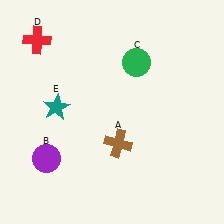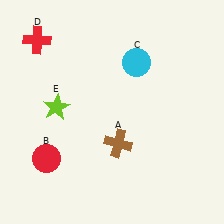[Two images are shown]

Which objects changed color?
B changed from purple to red. C changed from green to cyan. E changed from teal to lime.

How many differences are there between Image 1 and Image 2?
There are 3 differences between the two images.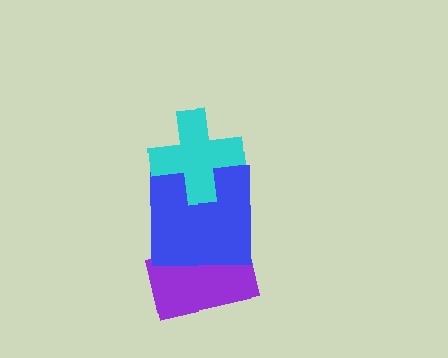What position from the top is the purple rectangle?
The purple rectangle is 3rd from the top.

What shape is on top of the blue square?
The cyan cross is on top of the blue square.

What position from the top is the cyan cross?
The cyan cross is 1st from the top.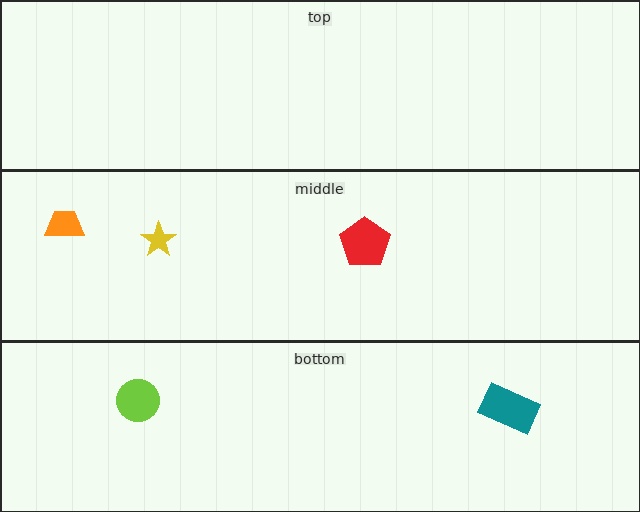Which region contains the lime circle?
The bottom region.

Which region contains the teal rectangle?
The bottom region.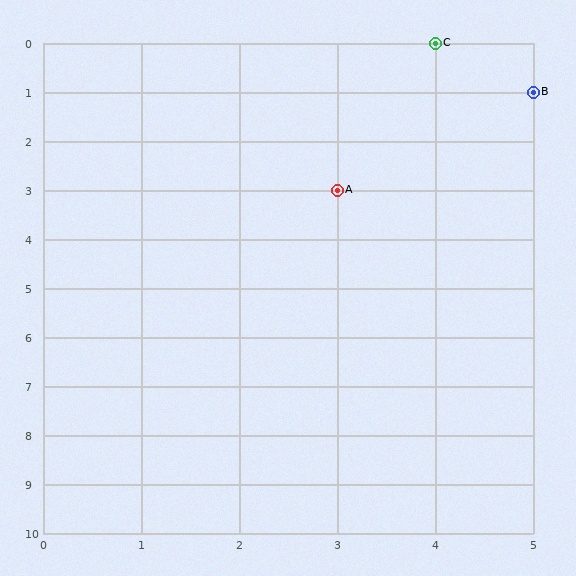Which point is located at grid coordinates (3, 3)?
Point A is at (3, 3).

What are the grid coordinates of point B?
Point B is at grid coordinates (5, 1).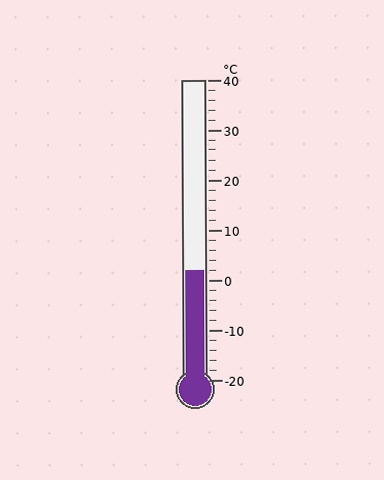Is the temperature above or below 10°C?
The temperature is below 10°C.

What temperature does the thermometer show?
The thermometer shows approximately 2°C.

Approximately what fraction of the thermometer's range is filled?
The thermometer is filled to approximately 35% of its range.